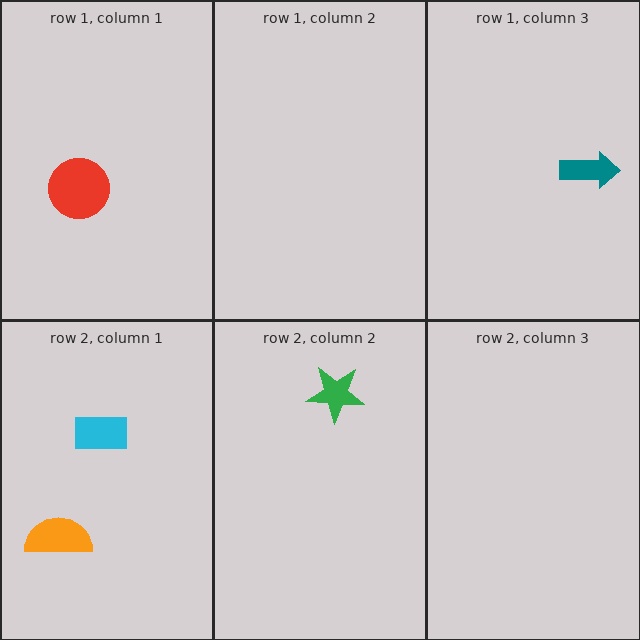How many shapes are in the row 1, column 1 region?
1.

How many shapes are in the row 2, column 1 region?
2.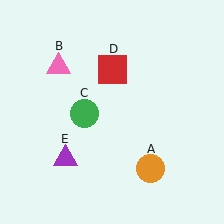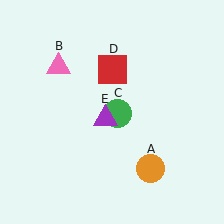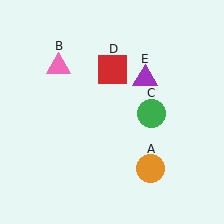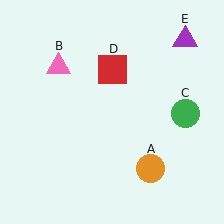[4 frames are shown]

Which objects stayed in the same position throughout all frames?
Orange circle (object A) and pink triangle (object B) and red square (object D) remained stationary.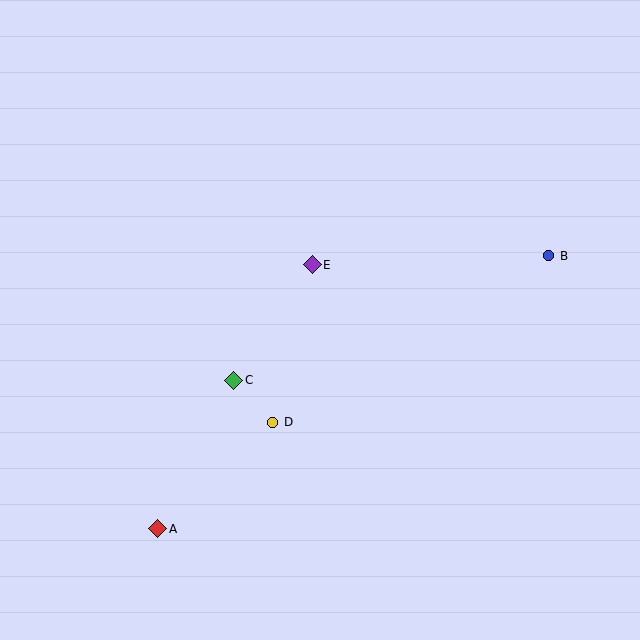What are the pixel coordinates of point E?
Point E is at (312, 265).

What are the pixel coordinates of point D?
Point D is at (273, 422).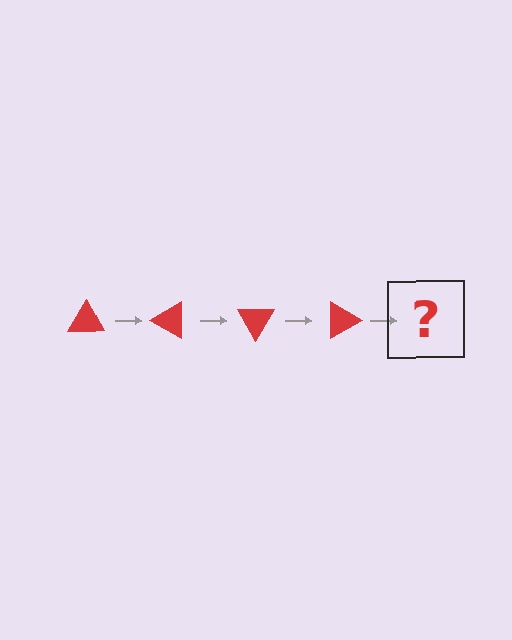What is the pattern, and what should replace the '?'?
The pattern is that the triangle rotates 30 degrees each step. The '?' should be a red triangle rotated 120 degrees.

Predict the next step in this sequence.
The next step is a red triangle rotated 120 degrees.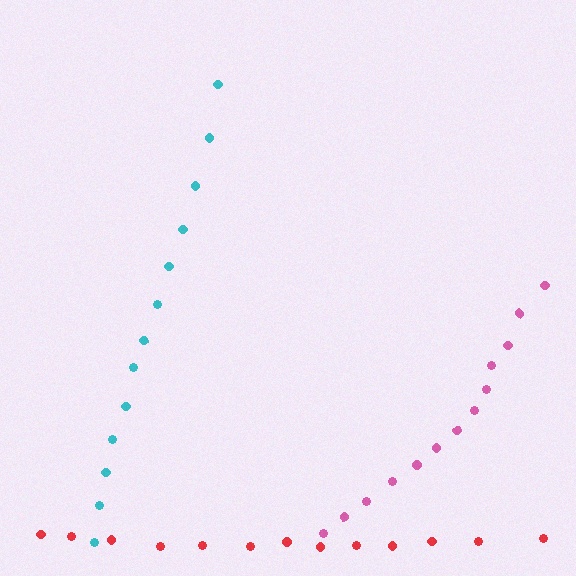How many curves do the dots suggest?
There are 3 distinct paths.